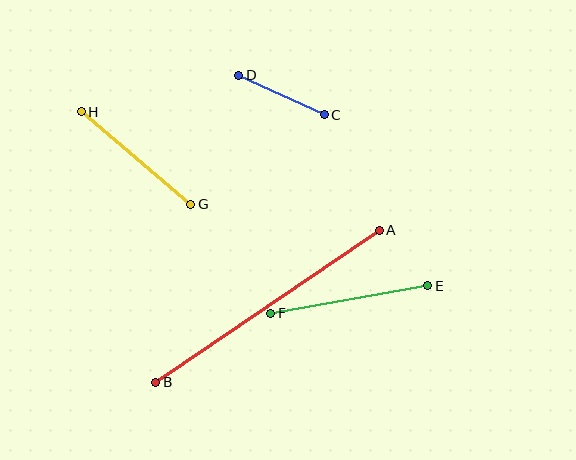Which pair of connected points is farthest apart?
Points A and B are farthest apart.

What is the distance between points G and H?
The distance is approximately 143 pixels.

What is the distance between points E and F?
The distance is approximately 159 pixels.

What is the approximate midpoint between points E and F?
The midpoint is at approximately (349, 300) pixels.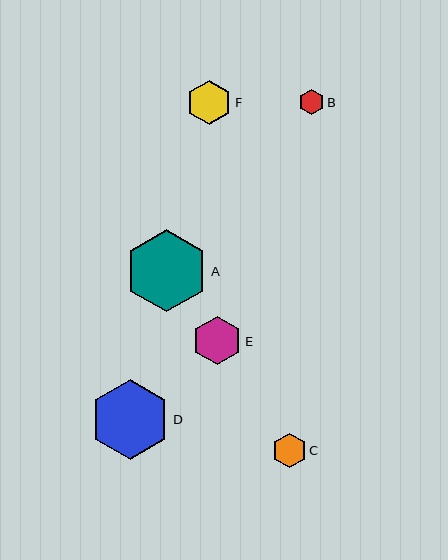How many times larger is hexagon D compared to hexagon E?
Hexagon D is approximately 1.6 times the size of hexagon E.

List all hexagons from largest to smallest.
From largest to smallest: A, D, E, F, C, B.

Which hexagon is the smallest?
Hexagon B is the smallest with a size of approximately 25 pixels.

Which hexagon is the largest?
Hexagon A is the largest with a size of approximately 82 pixels.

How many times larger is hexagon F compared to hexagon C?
Hexagon F is approximately 1.3 times the size of hexagon C.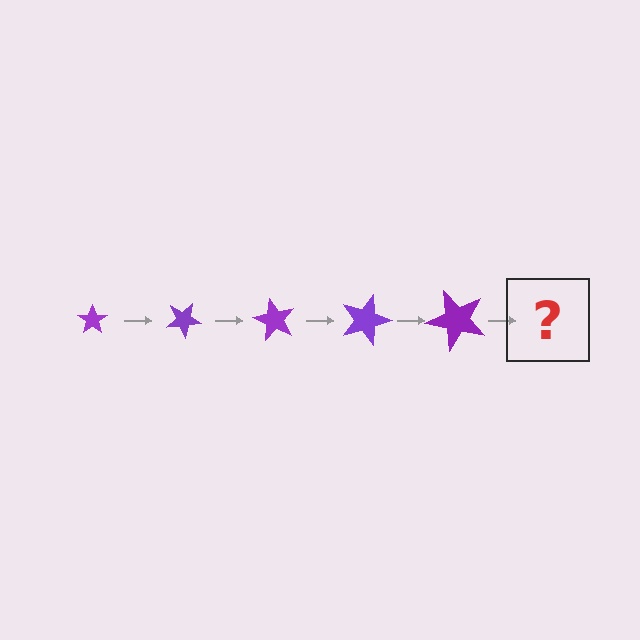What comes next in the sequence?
The next element should be a star, larger than the previous one and rotated 150 degrees from the start.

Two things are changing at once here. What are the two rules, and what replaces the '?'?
The two rules are that the star grows larger each step and it rotates 30 degrees each step. The '?' should be a star, larger than the previous one and rotated 150 degrees from the start.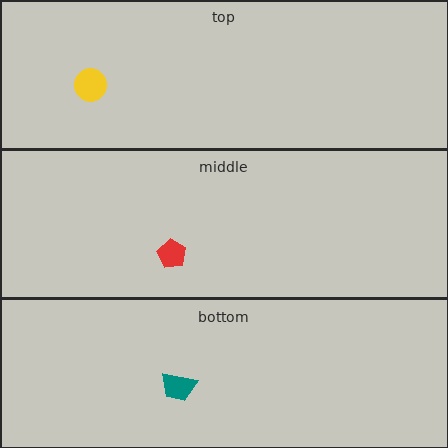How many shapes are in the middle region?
1.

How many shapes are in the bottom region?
1.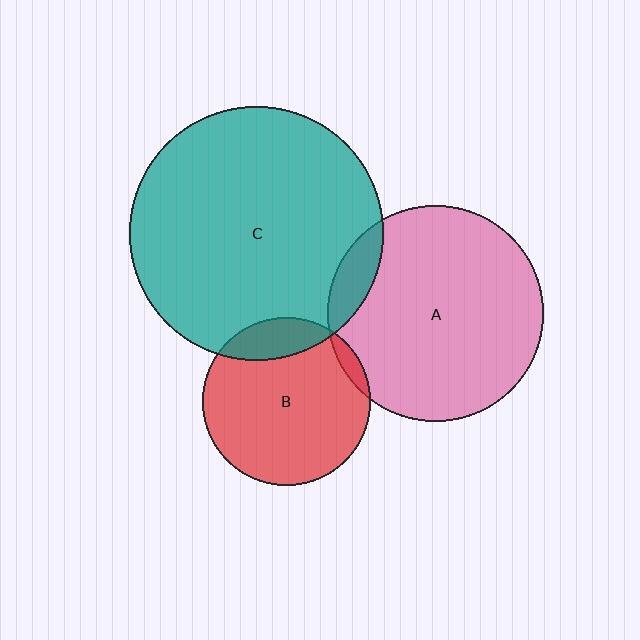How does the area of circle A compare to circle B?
Approximately 1.7 times.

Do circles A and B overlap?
Yes.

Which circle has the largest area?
Circle C (teal).